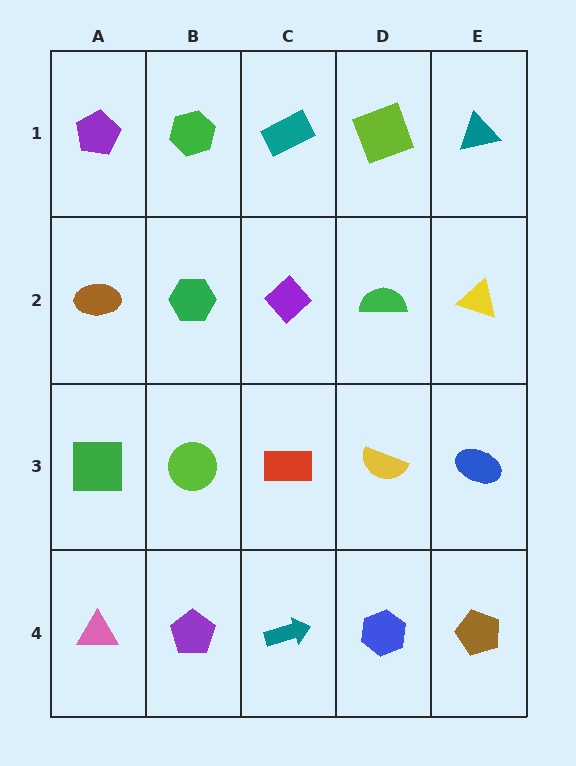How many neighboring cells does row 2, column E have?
3.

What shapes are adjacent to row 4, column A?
A green square (row 3, column A), a purple pentagon (row 4, column B).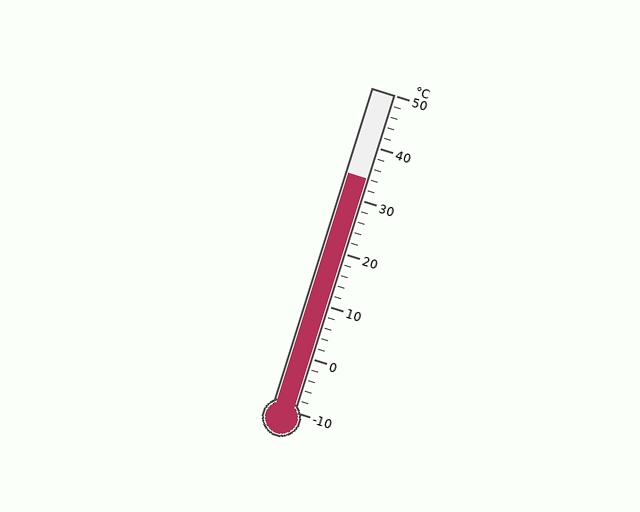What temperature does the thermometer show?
The thermometer shows approximately 34°C.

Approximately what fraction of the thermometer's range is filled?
The thermometer is filled to approximately 75% of its range.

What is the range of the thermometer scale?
The thermometer scale ranges from -10°C to 50°C.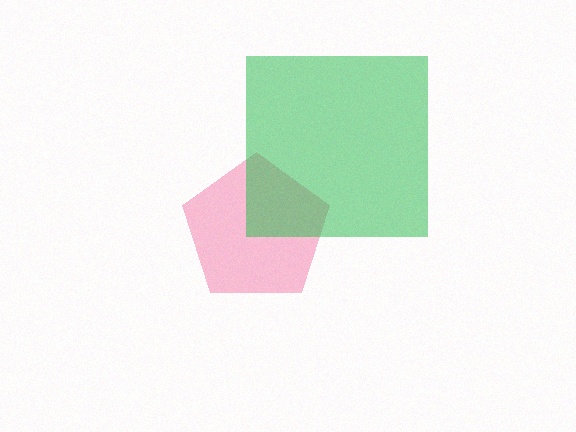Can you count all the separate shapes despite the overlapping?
Yes, there are 2 separate shapes.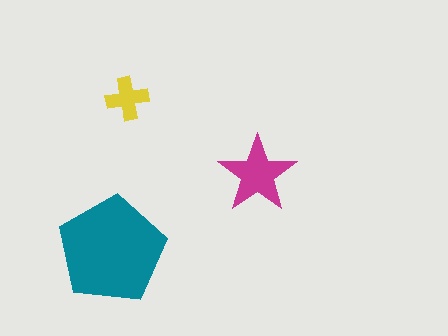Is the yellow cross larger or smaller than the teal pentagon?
Smaller.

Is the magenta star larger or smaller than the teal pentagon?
Smaller.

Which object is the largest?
The teal pentagon.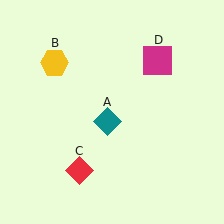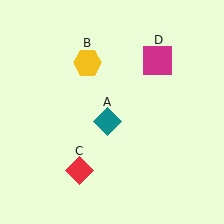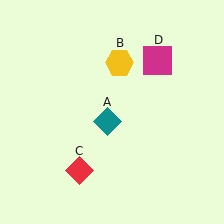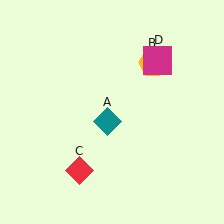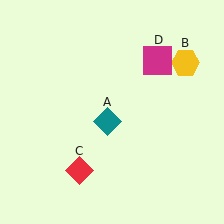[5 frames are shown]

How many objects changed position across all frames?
1 object changed position: yellow hexagon (object B).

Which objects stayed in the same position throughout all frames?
Teal diamond (object A) and red diamond (object C) and magenta square (object D) remained stationary.